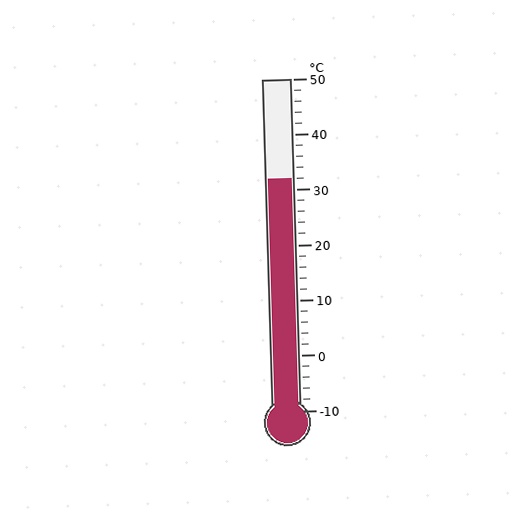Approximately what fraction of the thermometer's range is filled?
The thermometer is filled to approximately 70% of its range.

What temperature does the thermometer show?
The thermometer shows approximately 32°C.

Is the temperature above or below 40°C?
The temperature is below 40°C.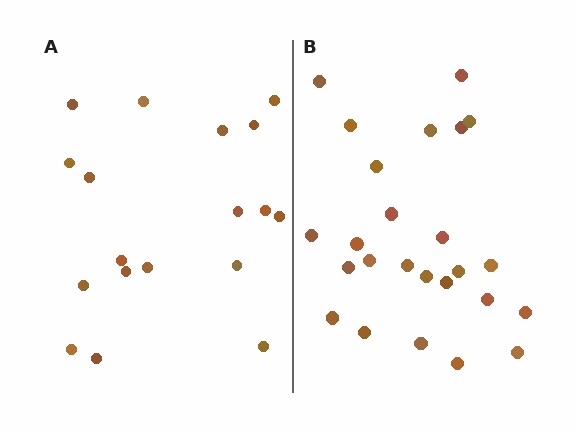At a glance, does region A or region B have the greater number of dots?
Region B (the right region) has more dots.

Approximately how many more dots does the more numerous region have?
Region B has roughly 8 or so more dots than region A.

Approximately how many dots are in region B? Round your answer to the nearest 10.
About 20 dots. (The exact count is 25, which rounds to 20.)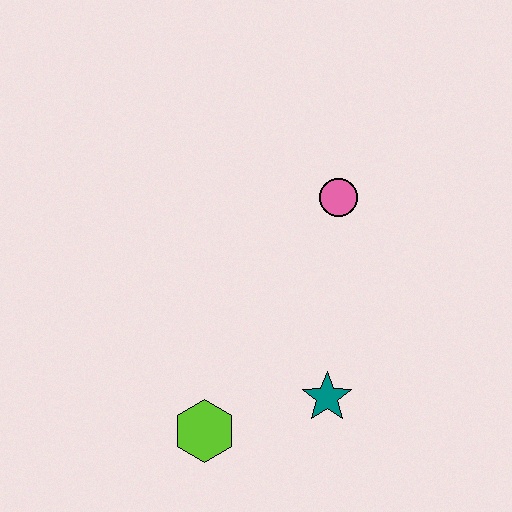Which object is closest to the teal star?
The lime hexagon is closest to the teal star.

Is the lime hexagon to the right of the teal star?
No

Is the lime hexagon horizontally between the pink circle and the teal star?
No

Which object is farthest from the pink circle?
The lime hexagon is farthest from the pink circle.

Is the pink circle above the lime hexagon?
Yes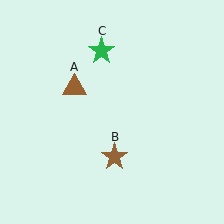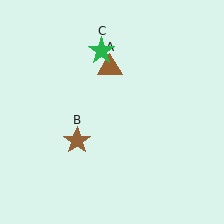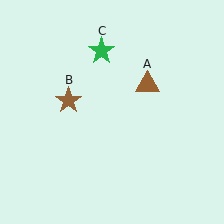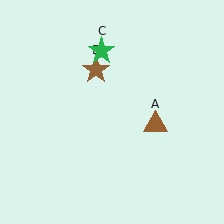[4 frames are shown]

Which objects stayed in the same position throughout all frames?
Green star (object C) remained stationary.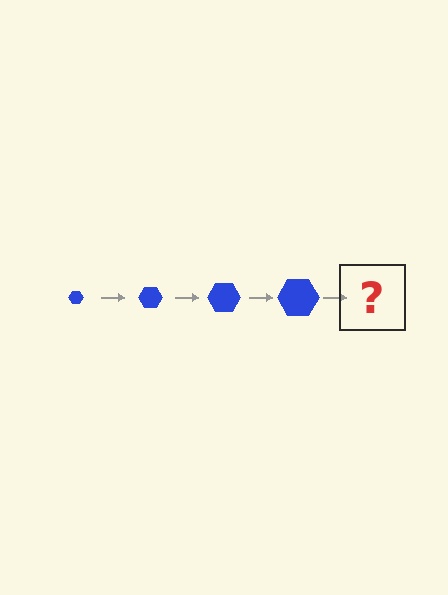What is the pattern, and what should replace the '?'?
The pattern is that the hexagon gets progressively larger each step. The '?' should be a blue hexagon, larger than the previous one.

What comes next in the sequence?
The next element should be a blue hexagon, larger than the previous one.